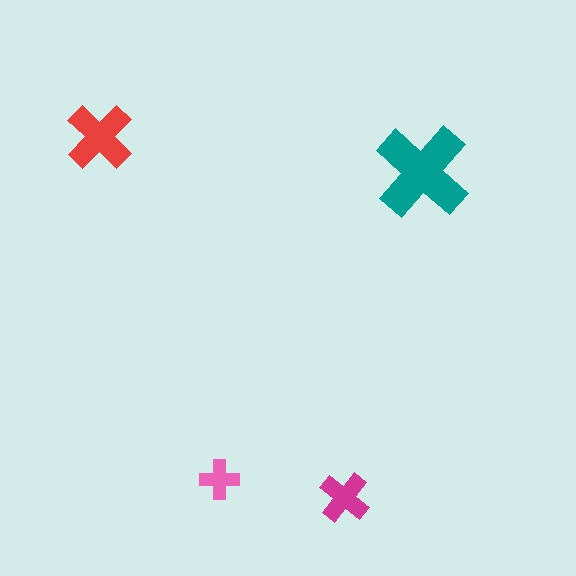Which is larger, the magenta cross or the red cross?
The red one.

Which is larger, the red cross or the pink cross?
The red one.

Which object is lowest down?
The magenta cross is bottommost.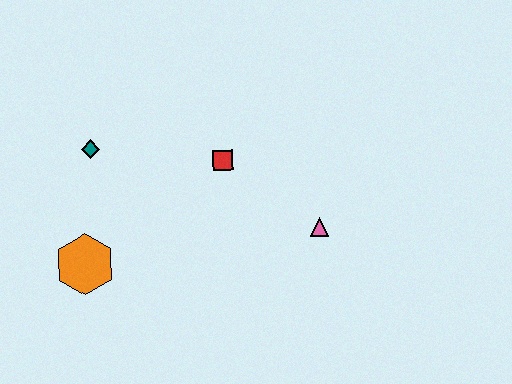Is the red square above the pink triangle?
Yes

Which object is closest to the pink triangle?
The red square is closest to the pink triangle.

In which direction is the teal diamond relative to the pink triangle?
The teal diamond is to the left of the pink triangle.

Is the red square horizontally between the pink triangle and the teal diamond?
Yes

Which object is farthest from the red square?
The orange hexagon is farthest from the red square.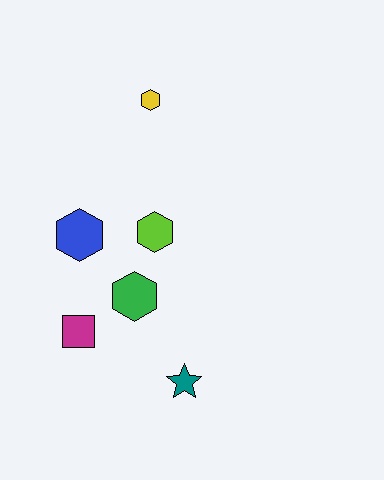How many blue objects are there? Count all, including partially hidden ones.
There is 1 blue object.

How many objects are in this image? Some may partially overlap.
There are 6 objects.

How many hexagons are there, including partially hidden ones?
There are 4 hexagons.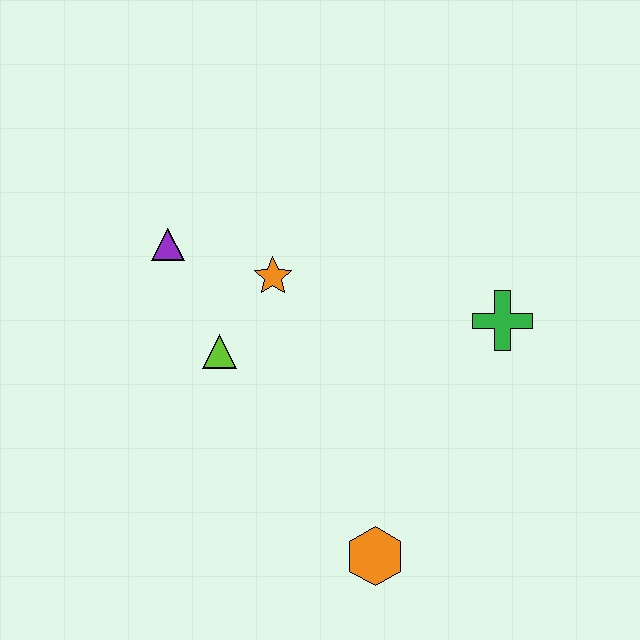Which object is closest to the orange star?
The lime triangle is closest to the orange star.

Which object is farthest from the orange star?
The orange hexagon is farthest from the orange star.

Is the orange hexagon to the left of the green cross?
Yes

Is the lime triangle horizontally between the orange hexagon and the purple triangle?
Yes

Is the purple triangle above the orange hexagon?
Yes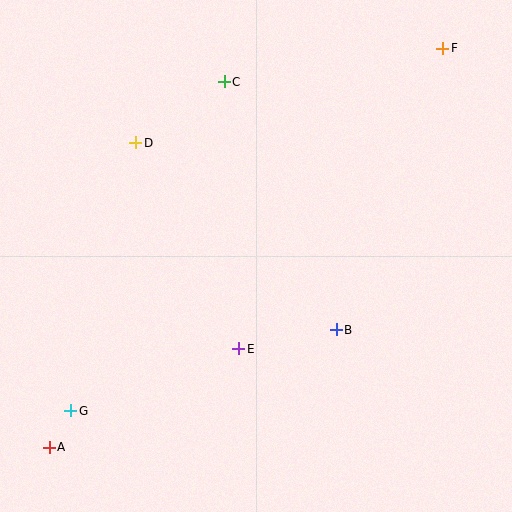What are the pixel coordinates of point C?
Point C is at (224, 82).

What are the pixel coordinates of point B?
Point B is at (336, 330).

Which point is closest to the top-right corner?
Point F is closest to the top-right corner.